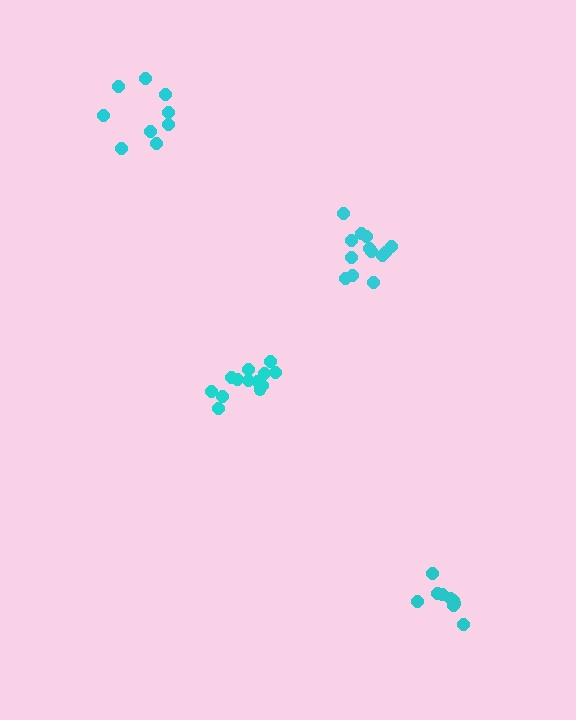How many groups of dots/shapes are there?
There are 4 groups.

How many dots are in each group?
Group 1: 13 dots, Group 2: 13 dots, Group 3: 9 dots, Group 4: 9 dots (44 total).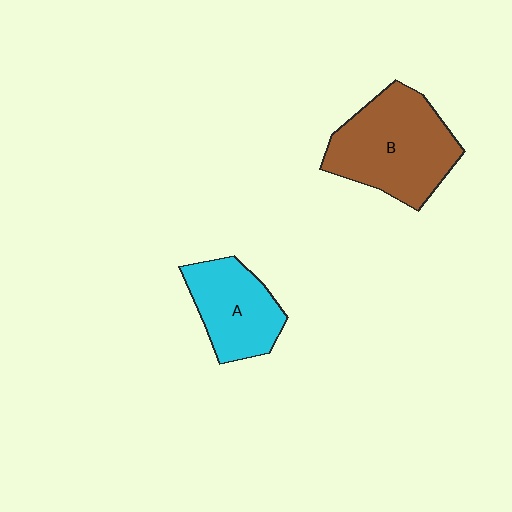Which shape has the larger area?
Shape B (brown).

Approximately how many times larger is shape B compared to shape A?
Approximately 1.5 times.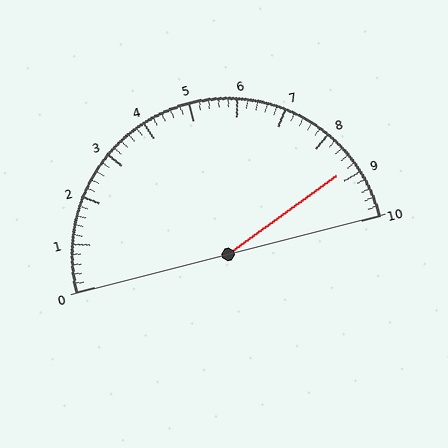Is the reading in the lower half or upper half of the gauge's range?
The reading is in the upper half of the range (0 to 10).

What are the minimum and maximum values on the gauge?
The gauge ranges from 0 to 10.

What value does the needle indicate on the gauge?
The needle indicates approximately 8.8.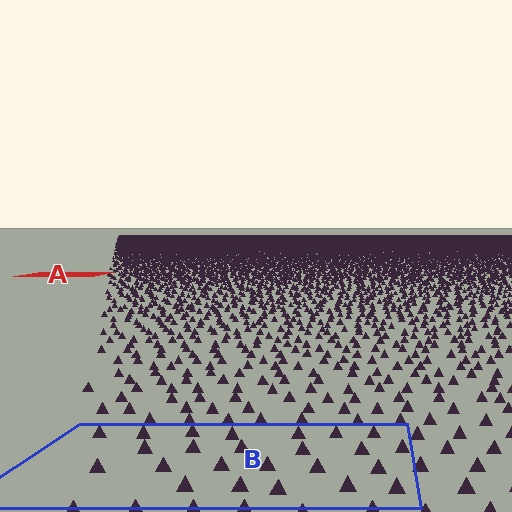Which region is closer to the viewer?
Region B is closer. The texture elements there are larger and more spread out.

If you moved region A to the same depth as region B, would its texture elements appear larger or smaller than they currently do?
They would appear larger. At a closer depth, the same texture elements are projected at a bigger on-screen size.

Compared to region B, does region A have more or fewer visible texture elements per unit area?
Region A has more texture elements per unit area — they are packed more densely because it is farther away.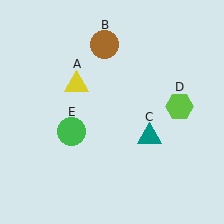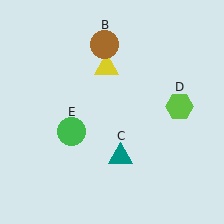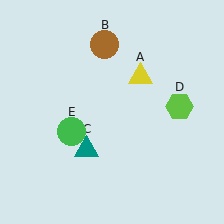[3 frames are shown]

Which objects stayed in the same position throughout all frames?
Brown circle (object B) and lime hexagon (object D) and green circle (object E) remained stationary.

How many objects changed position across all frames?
2 objects changed position: yellow triangle (object A), teal triangle (object C).